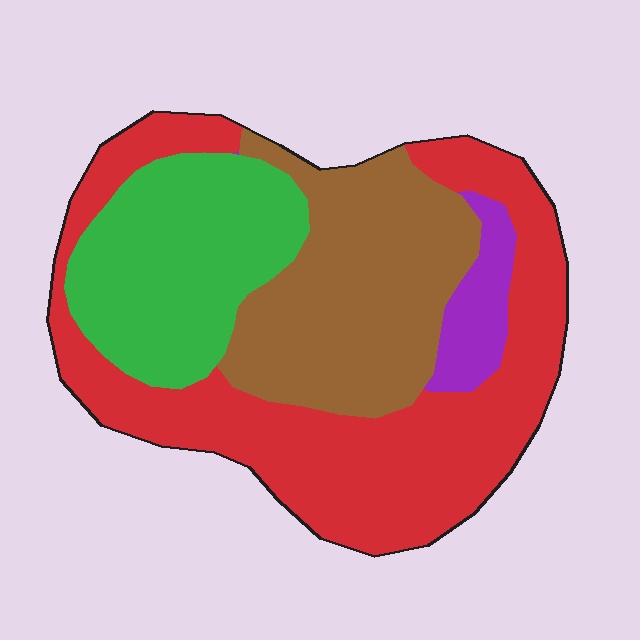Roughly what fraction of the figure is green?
Green takes up about one quarter (1/4) of the figure.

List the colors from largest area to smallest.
From largest to smallest: red, brown, green, purple.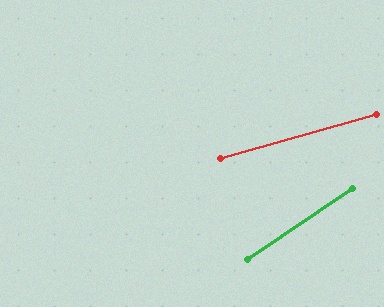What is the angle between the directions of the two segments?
Approximately 19 degrees.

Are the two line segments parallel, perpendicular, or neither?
Neither parallel nor perpendicular — they differ by about 19°.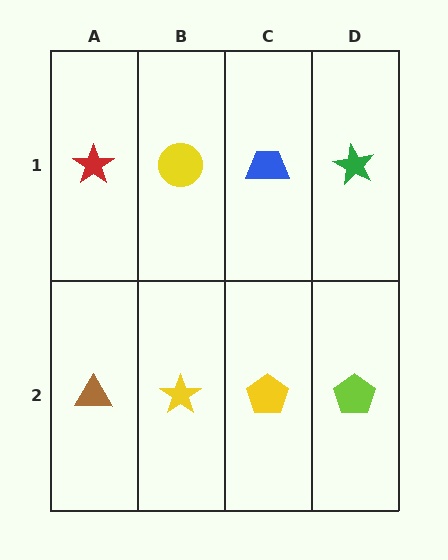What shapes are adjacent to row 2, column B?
A yellow circle (row 1, column B), a brown triangle (row 2, column A), a yellow pentagon (row 2, column C).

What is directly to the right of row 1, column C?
A green star.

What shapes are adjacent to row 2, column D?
A green star (row 1, column D), a yellow pentagon (row 2, column C).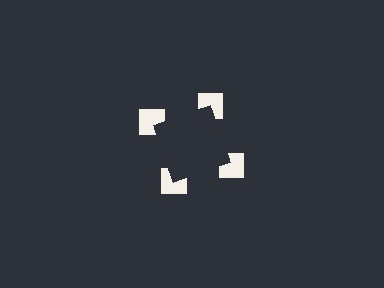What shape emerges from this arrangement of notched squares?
An illusory square — its edges are inferred from the aligned wedge cuts in the notched squares, not physically drawn.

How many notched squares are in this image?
There are 4 — one at each vertex of the illusory square.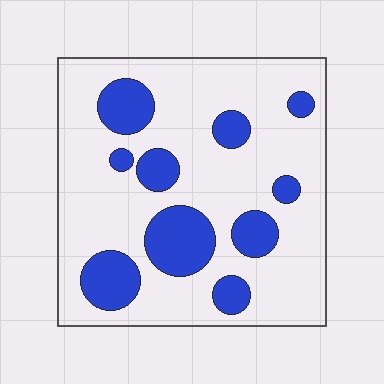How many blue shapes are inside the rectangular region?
10.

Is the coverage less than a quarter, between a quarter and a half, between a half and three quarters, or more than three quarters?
Less than a quarter.